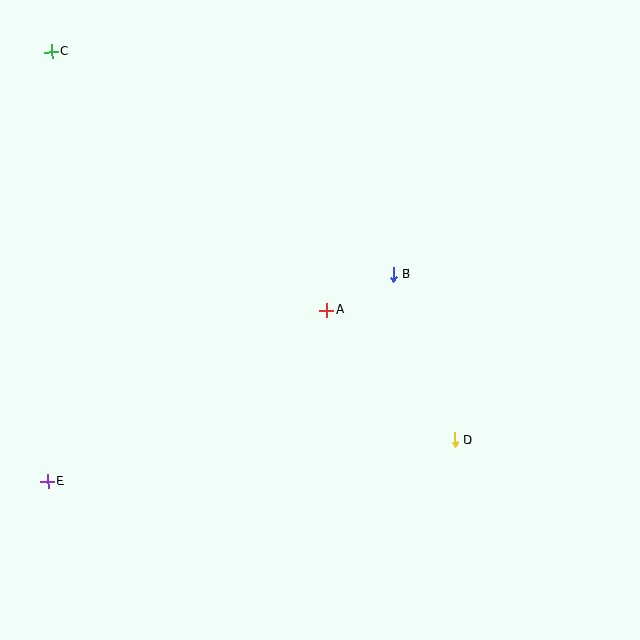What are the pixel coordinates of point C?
Point C is at (52, 52).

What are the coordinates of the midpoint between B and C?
The midpoint between B and C is at (222, 163).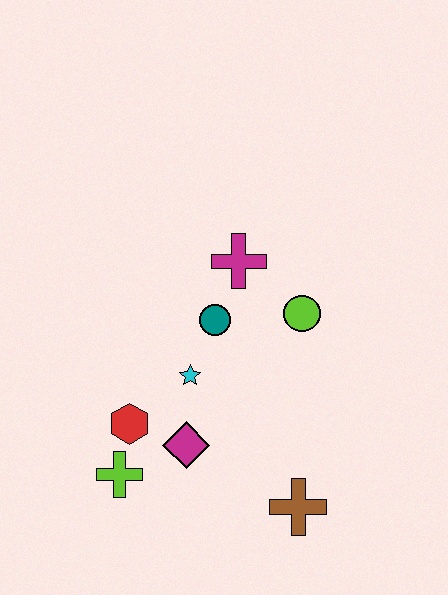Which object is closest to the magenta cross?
The teal circle is closest to the magenta cross.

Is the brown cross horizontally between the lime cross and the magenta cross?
No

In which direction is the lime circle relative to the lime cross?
The lime circle is to the right of the lime cross.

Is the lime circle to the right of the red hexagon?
Yes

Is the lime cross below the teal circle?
Yes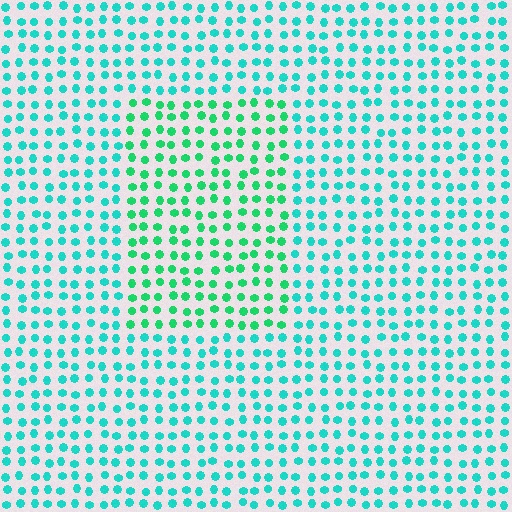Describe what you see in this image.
The image is filled with small cyan elements in a uniform arrangement. A rectangle-shaped region is visible where the elements are tinted to a slightly different hue, forming a subtle color boundary.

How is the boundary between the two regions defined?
The boundary is defined purely by a slight shift in hue (about 30 degrees). Spacing, size, and orientation are identical on both sides.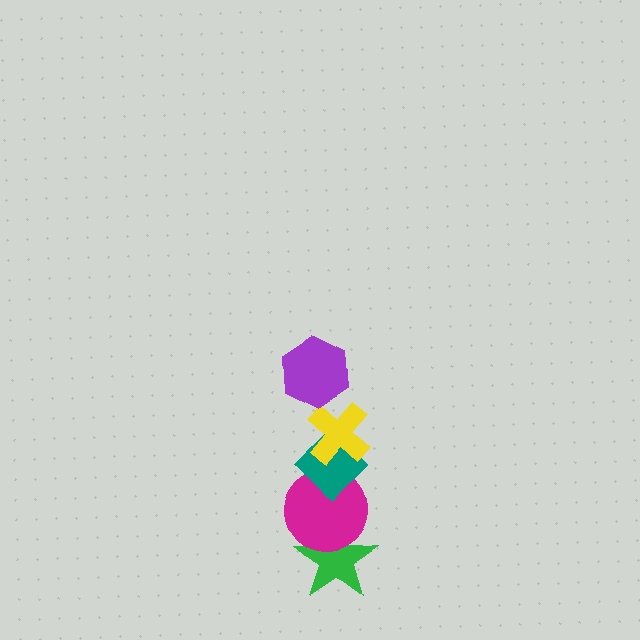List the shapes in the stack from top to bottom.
From top to bottom: the purple hexagon, the yellow cross, the teal diamond, the magenta circle, the green star.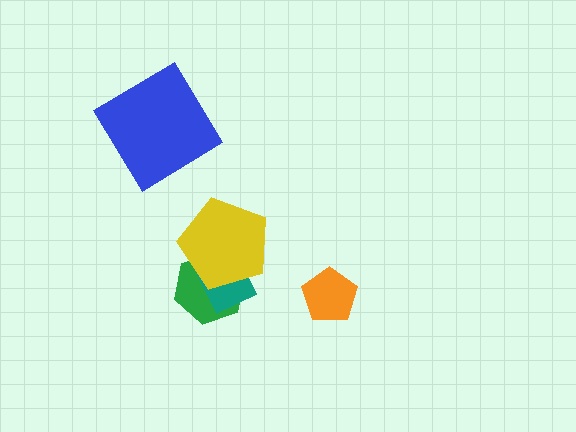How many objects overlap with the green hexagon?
2 objects overlap with the green hexagon.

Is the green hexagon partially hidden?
Yes, it is partially covered by another shape.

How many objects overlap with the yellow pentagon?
2 objects overlap with the yellow pentagon.